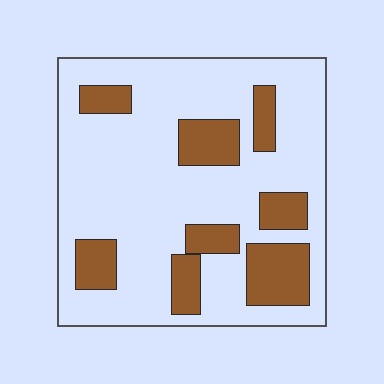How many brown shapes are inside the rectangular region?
8.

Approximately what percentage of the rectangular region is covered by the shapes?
Approximately 25%.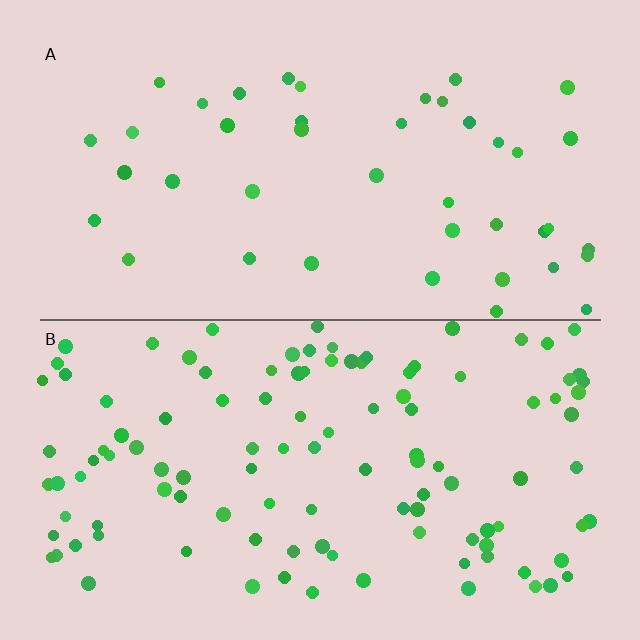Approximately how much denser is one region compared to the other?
Approximately 2.7× — region B over region A.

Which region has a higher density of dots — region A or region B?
B (the bottom).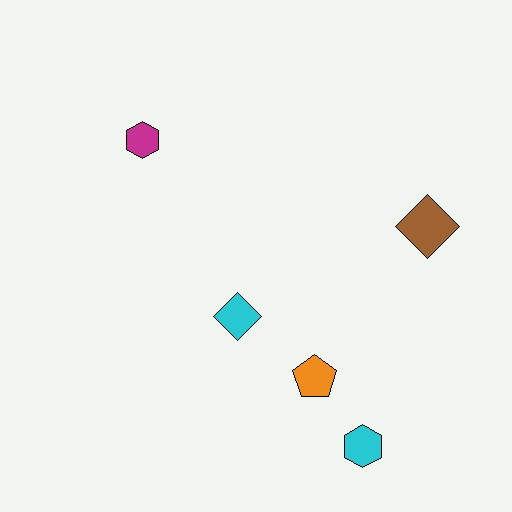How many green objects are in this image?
There are no green objects.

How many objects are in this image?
There are 5 objects.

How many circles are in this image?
There are no circles.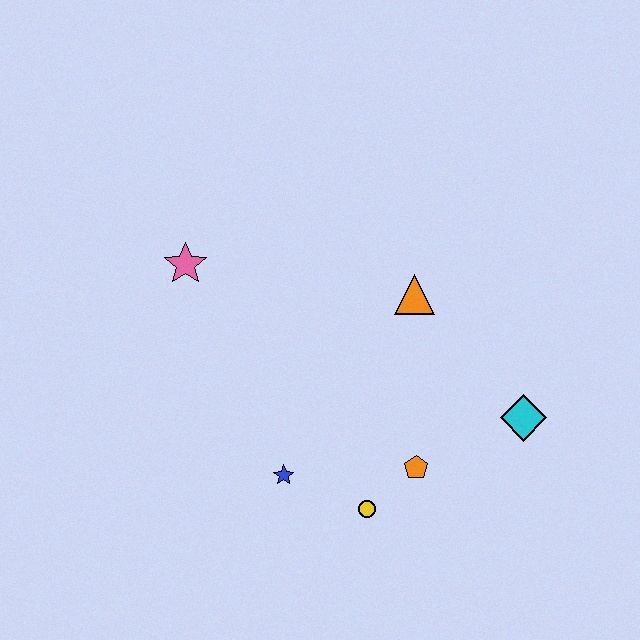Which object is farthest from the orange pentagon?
The pink star is farthest from the orange pentagon.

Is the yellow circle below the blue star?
Yes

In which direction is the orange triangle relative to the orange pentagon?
The orange triangle is above the orange pentagon.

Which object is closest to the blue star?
The yellow circle is closest to the blue star.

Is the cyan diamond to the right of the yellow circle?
Yes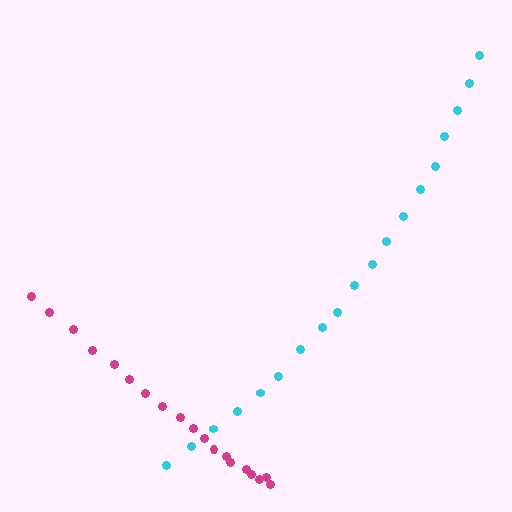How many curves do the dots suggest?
There are 2 distinct paths.